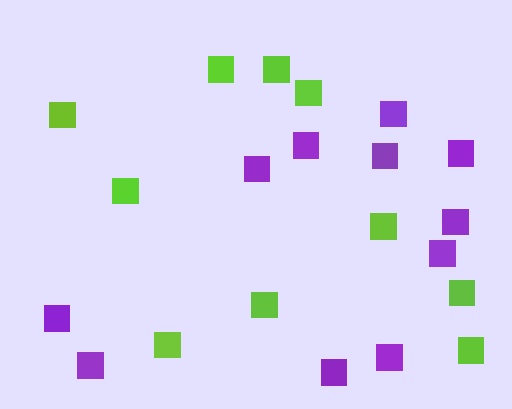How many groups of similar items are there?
There are 2 groups: one group of lime squares (10) and one group of purple squares (11).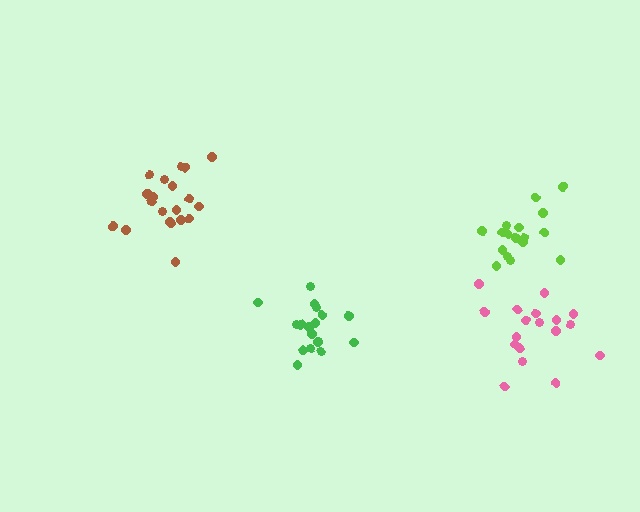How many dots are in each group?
Group 1: 18 dots, Group 2: 17 dots, Group 3: 20 dots, Group 4: 19 dots (74 total).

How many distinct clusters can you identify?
There are 4 distinct clusters.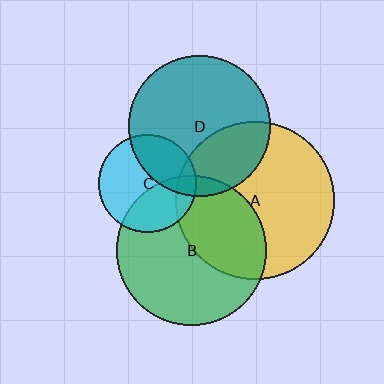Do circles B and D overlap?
Yes.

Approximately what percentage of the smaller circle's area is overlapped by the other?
Approximately 5%.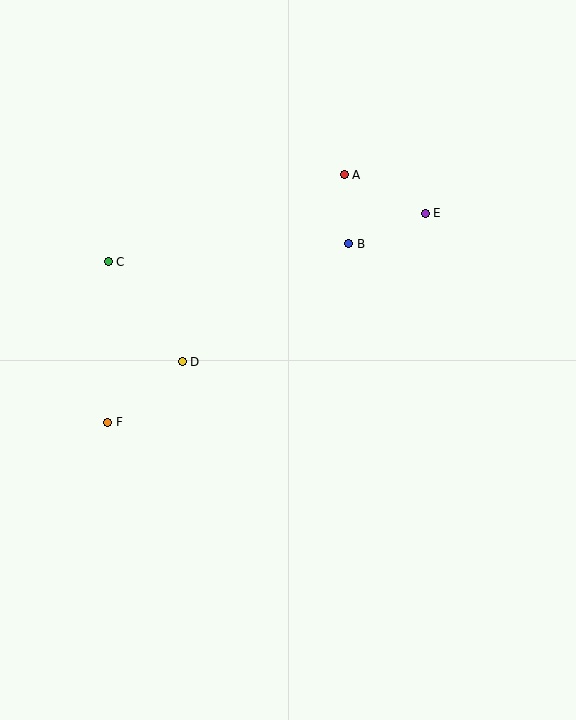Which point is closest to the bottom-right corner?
Point B is closest to the bottom-right corner.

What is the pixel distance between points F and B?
The distance between F and B is 300 pixels.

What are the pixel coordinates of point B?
Point B is at (349, 244).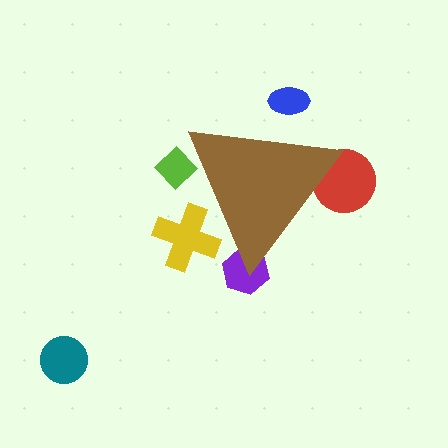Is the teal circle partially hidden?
No, the teal circle is fully visible.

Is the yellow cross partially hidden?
Yes, the yellow cross is partially hidden behind the brown triangle.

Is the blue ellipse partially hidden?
Yes, the blue ellipse is partially hidden behind the brown triangle.